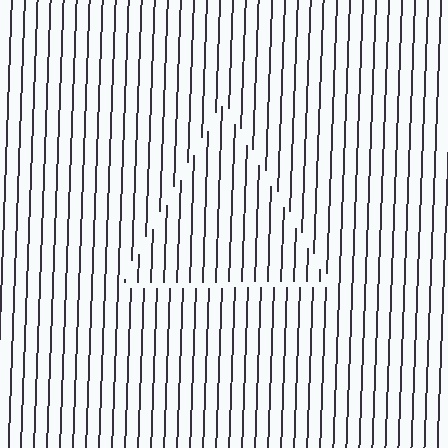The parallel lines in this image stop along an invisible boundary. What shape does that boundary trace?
An illusory triangle. The interior of the shape contains the same grating, shifted by half a period — the contour is defined by the phase discontinuity where line-ends from the inner and outer gratings abut.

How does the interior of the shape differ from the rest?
The interior of the shape contains the same grating, shifted by half a period — the contour is defined by the phase discontinuity where line-ends from the inner and outer gratings abut.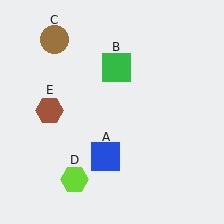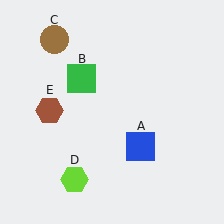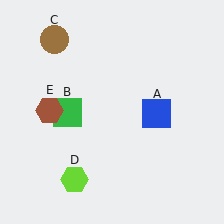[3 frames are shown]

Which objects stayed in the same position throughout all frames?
Brown circle (object C) and lime hexagon (object D) and brown hexagon (object E) remained stationary.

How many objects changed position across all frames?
2 objects changed position: blue square (object A), green square (object B).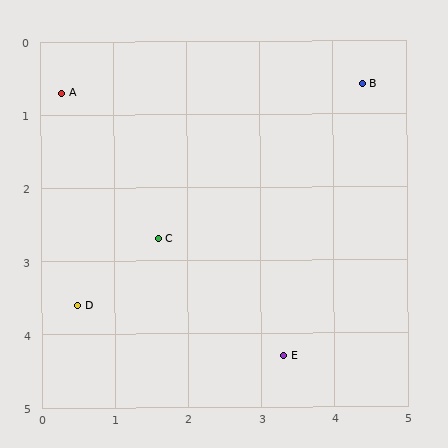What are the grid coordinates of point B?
Point B is at approximately (4.4, 0.6).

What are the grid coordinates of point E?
Point E is at approximately (3.3, 4.3).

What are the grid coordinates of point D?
Point D is at approximately (0.5, 3.6).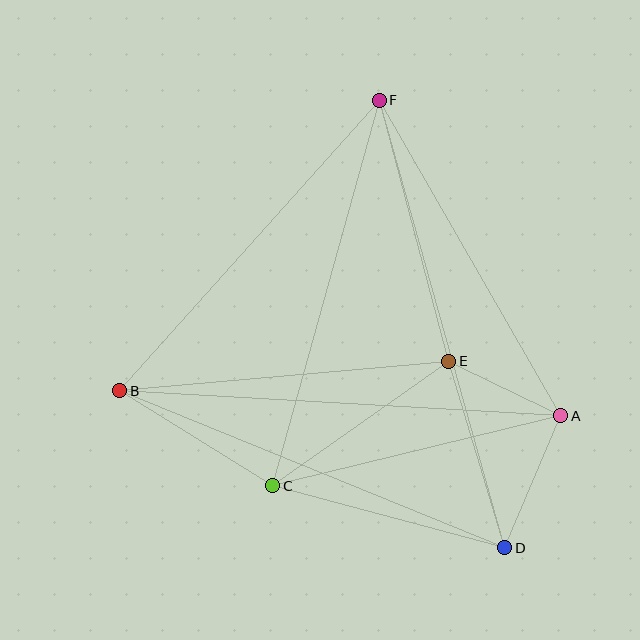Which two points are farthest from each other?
Points D and F are farthest from each other.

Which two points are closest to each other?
Points A and E are closest to each other.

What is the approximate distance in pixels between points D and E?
The distance between D and E is approximately 194 pixels.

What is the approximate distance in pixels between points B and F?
The distance between B and F is approximately 389 pixels.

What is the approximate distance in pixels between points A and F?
The distance between A and F is approximately 364 pixels.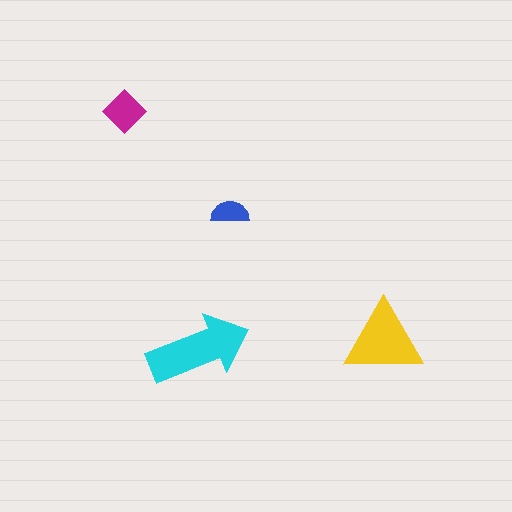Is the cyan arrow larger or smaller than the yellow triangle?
Larger.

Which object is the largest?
The cyan arrow.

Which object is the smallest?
The blue semicircle.